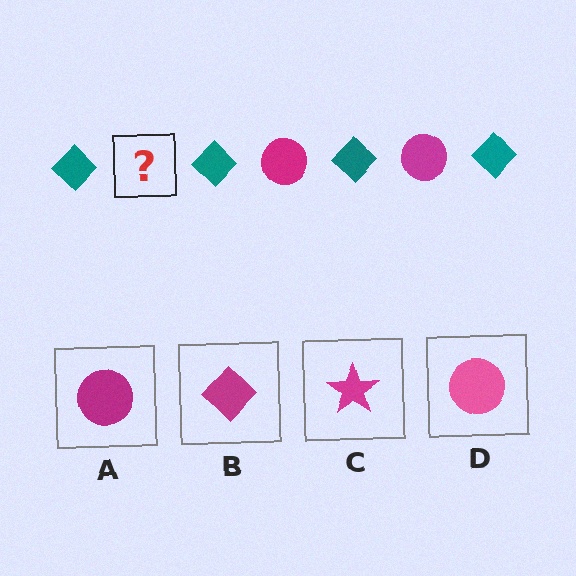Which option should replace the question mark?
Option A.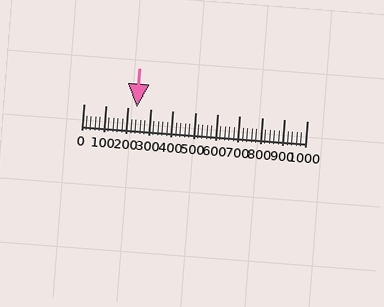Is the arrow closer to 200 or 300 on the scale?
The arrow is closer to 200.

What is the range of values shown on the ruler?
The ruler shows values from 0 to 1000.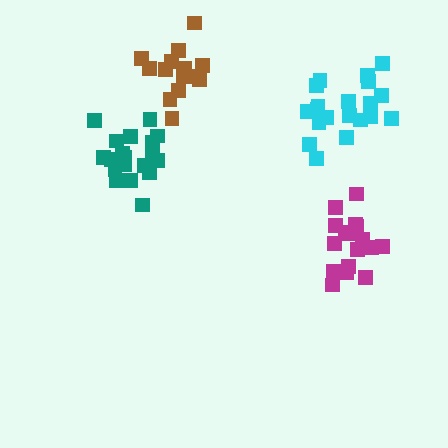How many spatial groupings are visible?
There are 4 spatial groupings.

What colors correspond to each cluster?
The clusters are colored: teal, cyan, brown, magenta.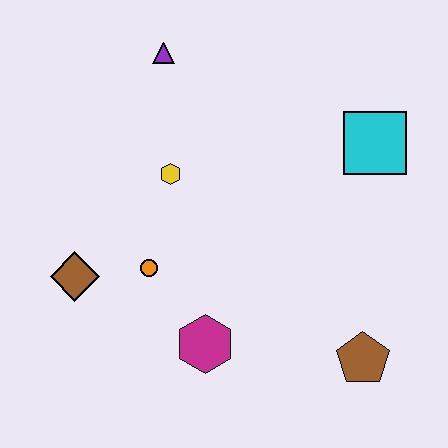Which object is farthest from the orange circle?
The cyan square is farthest from the orange circle.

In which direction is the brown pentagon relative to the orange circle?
The brown pentagon is to the right of the orange circle.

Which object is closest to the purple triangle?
The yellow hexagon is closest to the purple triangle.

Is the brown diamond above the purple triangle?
No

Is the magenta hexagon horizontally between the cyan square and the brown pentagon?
No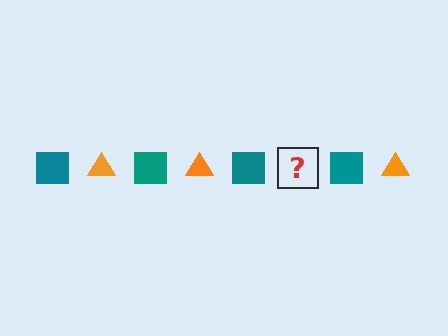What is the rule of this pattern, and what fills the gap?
The rule is that the pattern alternates between teal square and orange triangle. The gap should be filled with an orange triangle.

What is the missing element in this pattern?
The missing element is an orange triangle.